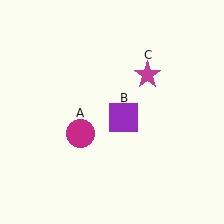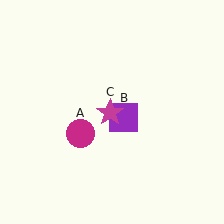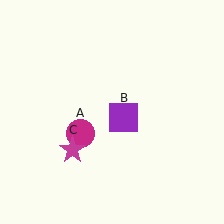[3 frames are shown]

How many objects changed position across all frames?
1 object changed position: magenta star (object C).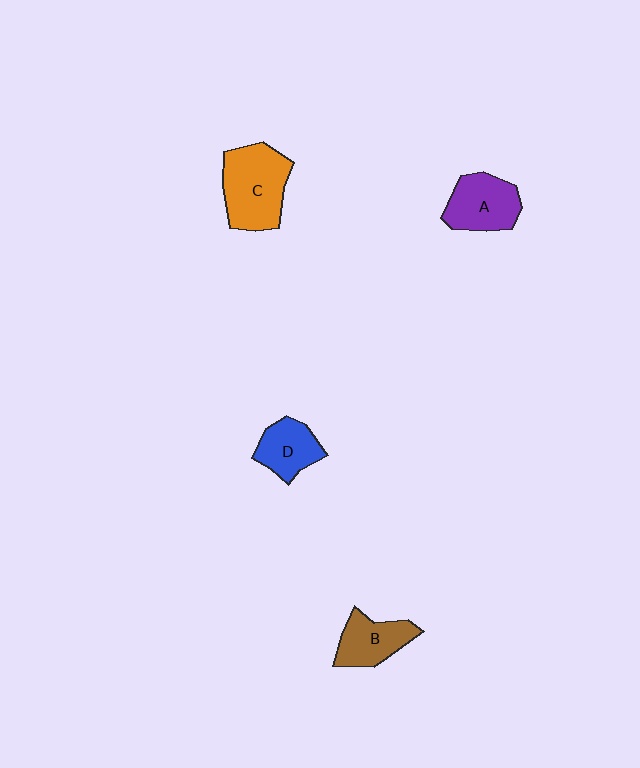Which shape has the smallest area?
Shape D (blue).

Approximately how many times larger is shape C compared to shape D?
Approximately 1.7 times.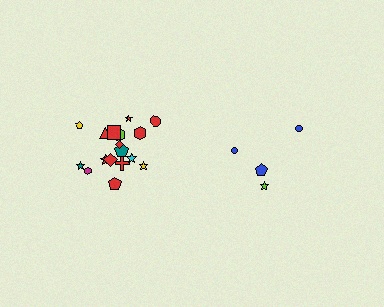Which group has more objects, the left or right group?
The left group.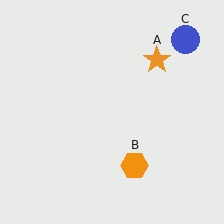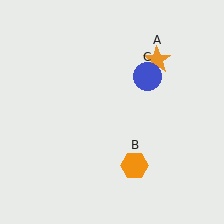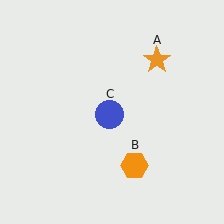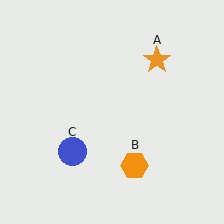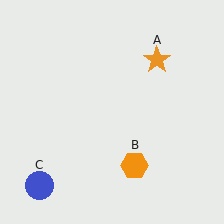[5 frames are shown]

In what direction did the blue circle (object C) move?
The blue circle (object C) moved down and to the left.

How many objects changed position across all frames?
1 object changed position: blue circle (object C).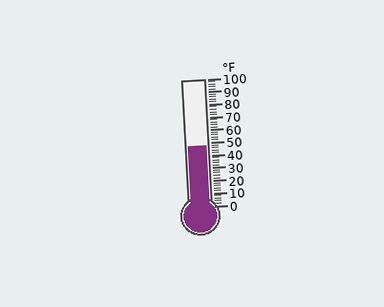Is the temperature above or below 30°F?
The temperature is above 30°F.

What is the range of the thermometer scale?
The thermometer scale ranges from 0°F to 100°F.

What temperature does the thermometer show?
The thermometer shows approximately 48°F.